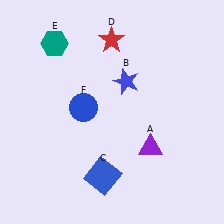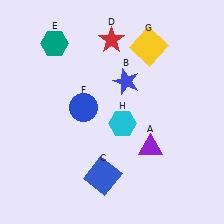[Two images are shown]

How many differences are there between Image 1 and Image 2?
There are 2 differences between the two images.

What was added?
A yellow square (G), a cyan hexagon (H) were added in Image 2.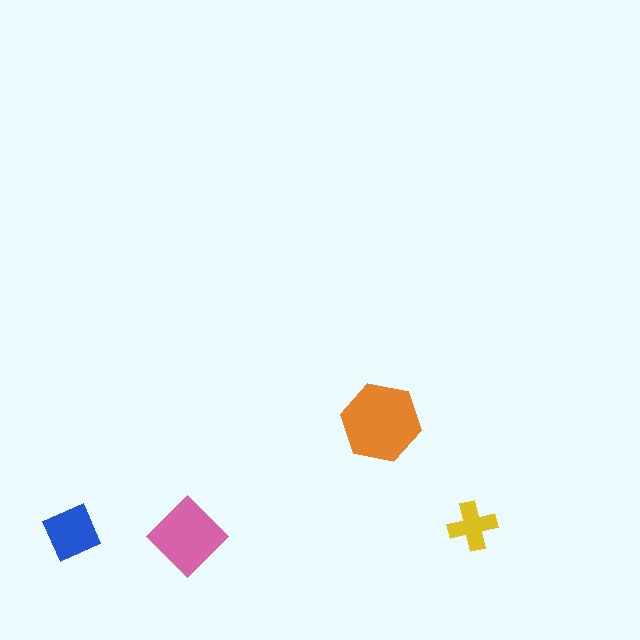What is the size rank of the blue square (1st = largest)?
3rd.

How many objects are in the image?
There are 4 objects in the image.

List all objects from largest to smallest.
The orange hexagon, the pink diamond, the blue square, the yellow cross.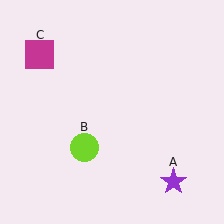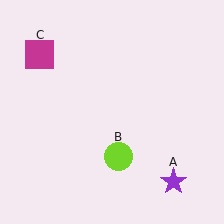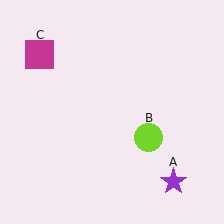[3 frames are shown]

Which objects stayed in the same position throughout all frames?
Purple star (object A) and magenta square (object C) remained stationary.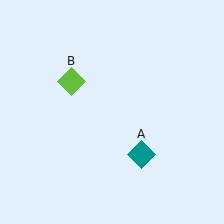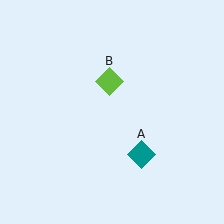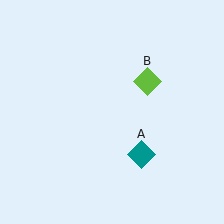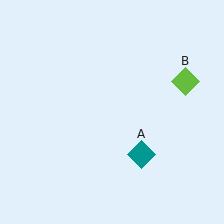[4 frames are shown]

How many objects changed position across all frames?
1 object changed position: lime diamond (object B).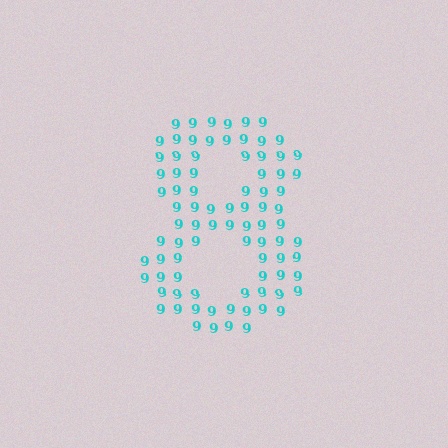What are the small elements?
The small elements are digit 9's.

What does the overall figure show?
The overall figure shows the digit 8.